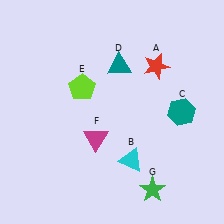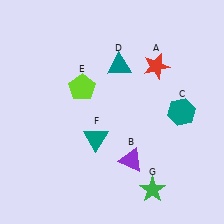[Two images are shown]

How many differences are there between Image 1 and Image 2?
There are 2 differences between the two images.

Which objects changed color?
B changed from cyan to purple. F changed from magenta to teal.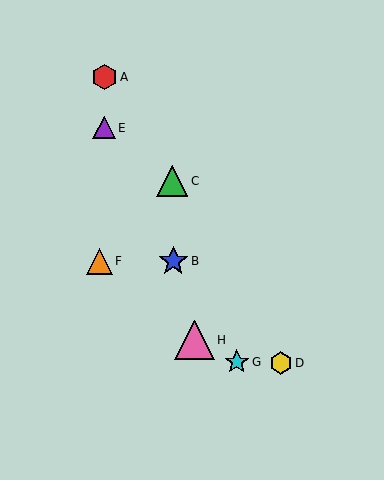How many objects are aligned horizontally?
2 objects (B, F) are aligned horizontally.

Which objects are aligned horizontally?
Objects B, F are aligned horizontally.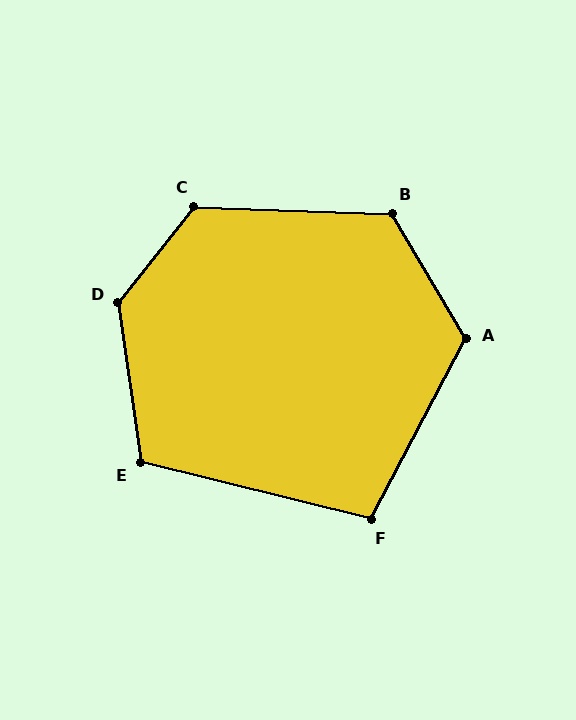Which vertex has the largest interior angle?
D, at approximately 133 degrees.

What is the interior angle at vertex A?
Approximately 121 degrees (obtuse).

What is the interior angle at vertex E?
Approximately 112 degrees (obtuse).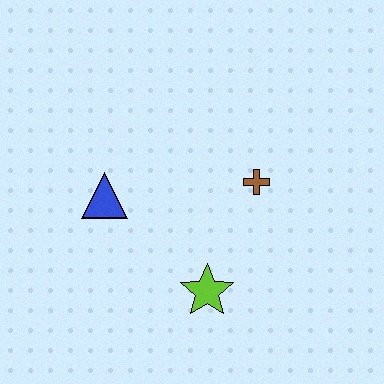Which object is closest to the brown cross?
The lime star is closest to the brown cross.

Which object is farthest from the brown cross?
The blue triangle is farthest from the brown cross.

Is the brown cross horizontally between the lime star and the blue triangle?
No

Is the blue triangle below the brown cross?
Yes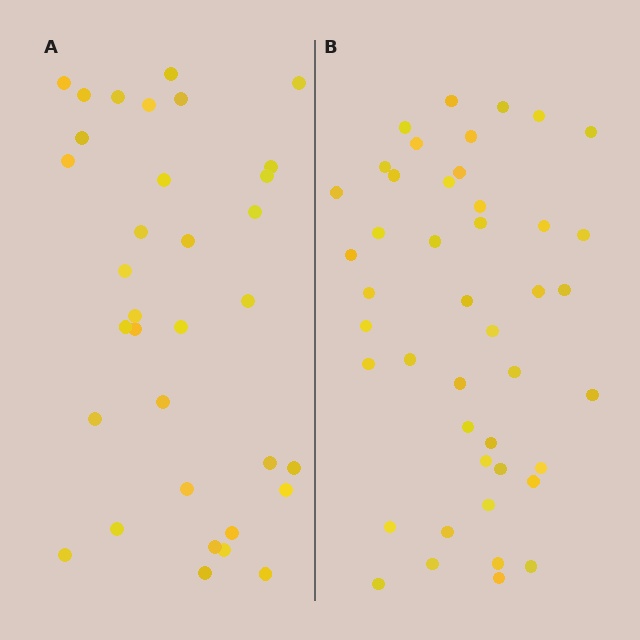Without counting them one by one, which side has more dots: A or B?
Region B (the right region) has more dots.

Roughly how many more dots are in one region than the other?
Region B has roughly 10 or so more dots than region A.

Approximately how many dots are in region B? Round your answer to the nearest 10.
About 40 dots. (The exact count is 44, which rounds to 40.)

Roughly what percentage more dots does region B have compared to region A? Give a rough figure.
About 30% more.